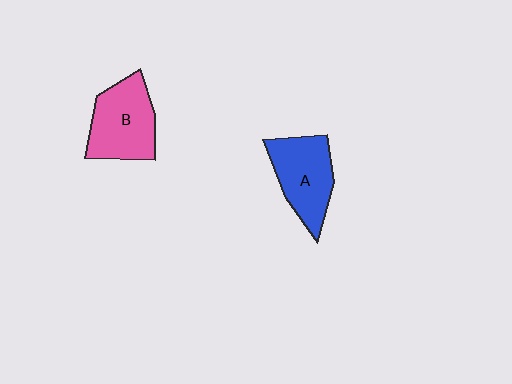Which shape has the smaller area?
Shape A (blue).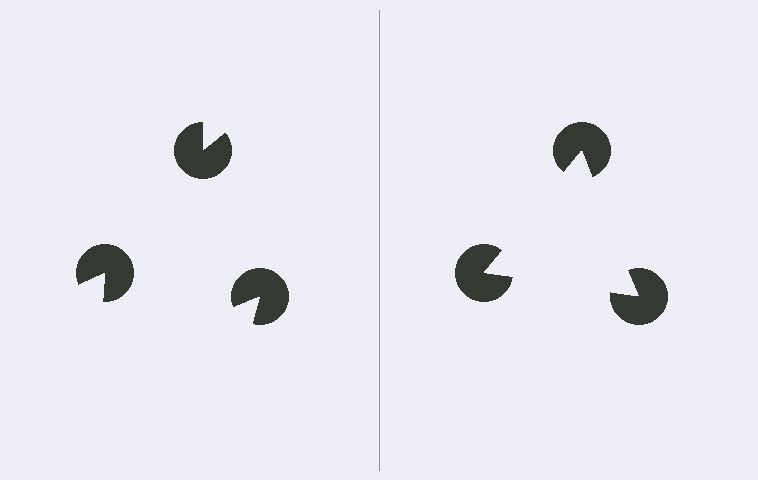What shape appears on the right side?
An illusory triangle.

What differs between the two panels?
The pac-man discs are positioned identically on both sides; only the wedge orientations differ. On the right they align to a triangle; on the left they are misaligned.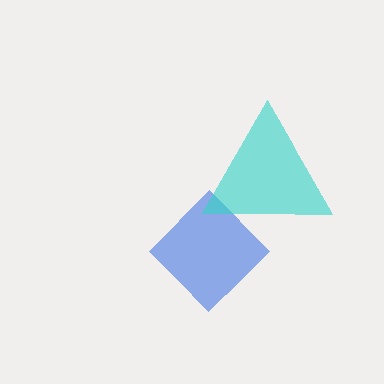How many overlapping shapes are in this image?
There are 2 overlapping shapes in the image.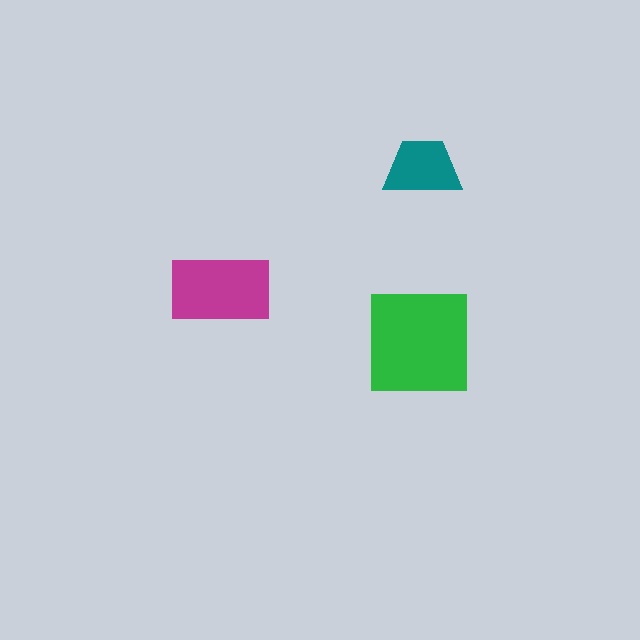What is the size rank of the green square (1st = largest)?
1st.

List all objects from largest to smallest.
The green square, the magenta rectangle, the teal trapezoid.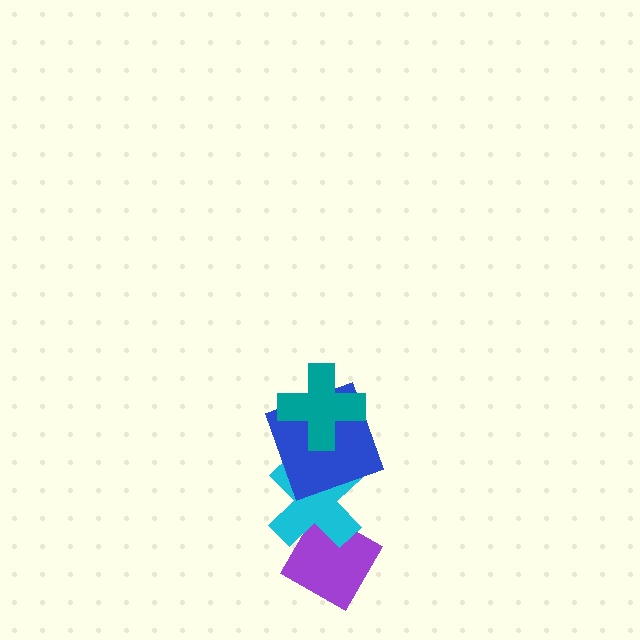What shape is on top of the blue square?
The teal cross is on top of the blue square.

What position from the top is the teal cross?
The teal cross is 1st from the top.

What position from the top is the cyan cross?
The cyan cross is 3rd from the top.